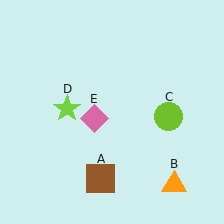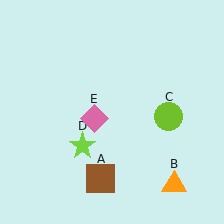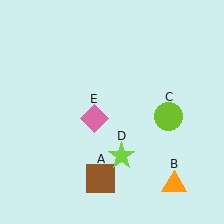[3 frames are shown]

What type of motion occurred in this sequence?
The lime star (object D) rotated counterclockwise around the center of the scene.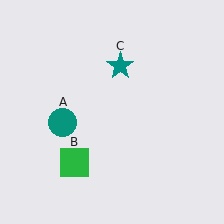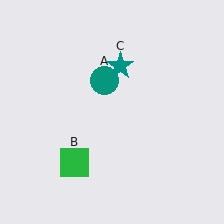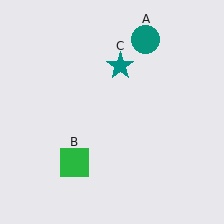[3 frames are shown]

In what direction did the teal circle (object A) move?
The teal circle (object A) moved up and to the right.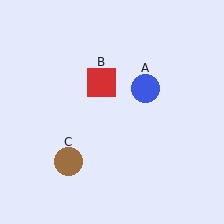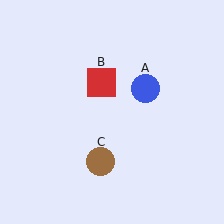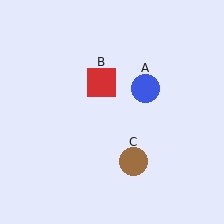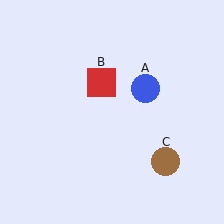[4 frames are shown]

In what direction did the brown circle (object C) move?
The brown circle (object C) moved right.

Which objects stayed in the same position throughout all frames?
Blue circle (object A) and red square (object B) remained stationary.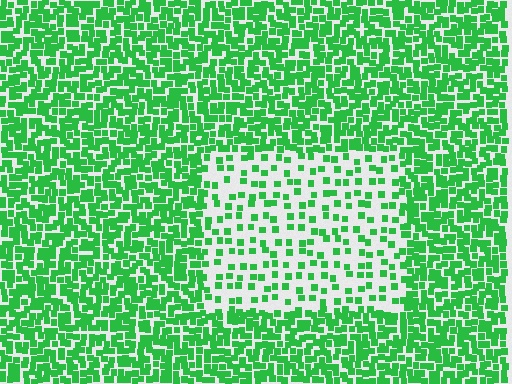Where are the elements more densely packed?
The elements are more densely packed outside the rectangle boundary.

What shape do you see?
I see a rectangle.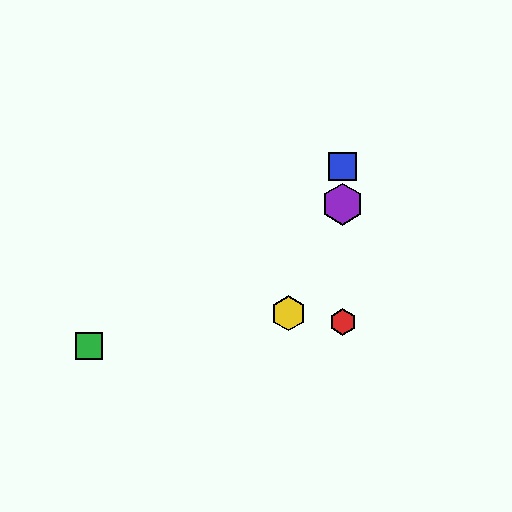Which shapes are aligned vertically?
The red hexagon, the blue square, the purple hexagon are aligned vertically.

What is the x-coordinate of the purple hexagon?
The purple hexagon is at x≈343.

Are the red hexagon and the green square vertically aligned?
No, the red hexagon is at x≈343 and the green square is at x≈89.